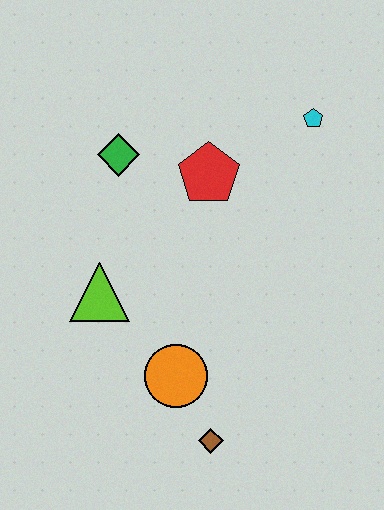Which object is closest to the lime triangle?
The orange circle is closest to the lime triangle.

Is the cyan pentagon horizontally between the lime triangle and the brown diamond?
No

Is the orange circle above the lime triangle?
No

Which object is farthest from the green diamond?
The brown diamond is farthest from the green diamond.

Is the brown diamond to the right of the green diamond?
Yes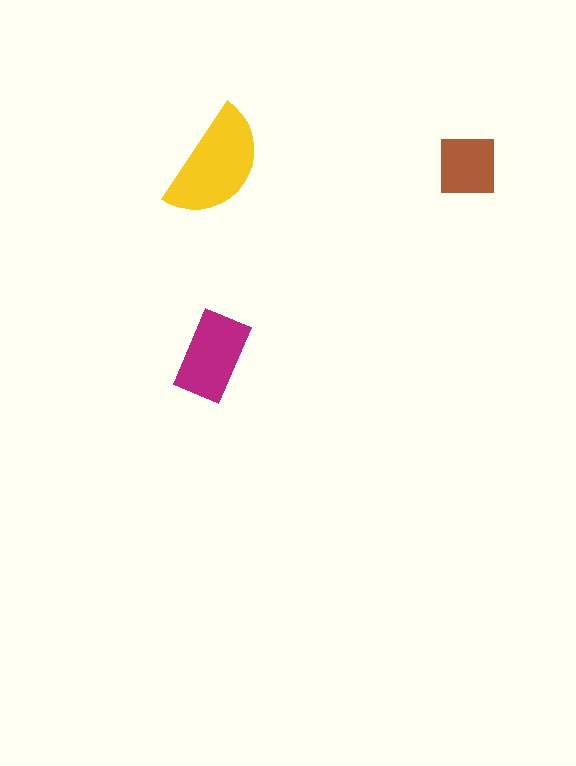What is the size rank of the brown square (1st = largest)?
3rd.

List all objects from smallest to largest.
The brown square, the magenta rectangle, the yellow semicircle.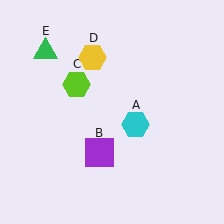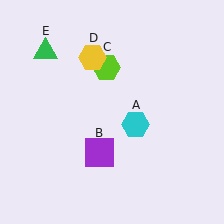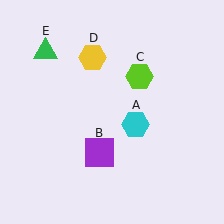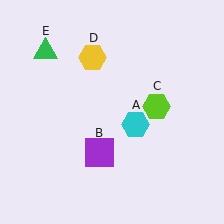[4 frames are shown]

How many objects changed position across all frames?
1 object changed position: lime hexagon (object C).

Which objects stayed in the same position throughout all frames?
Cyan hexagon (object A) and purple square (object B) and yellow hexagon (object D) and green triangle (object E) remained stationary.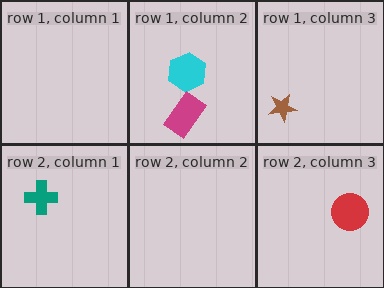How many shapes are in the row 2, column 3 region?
1.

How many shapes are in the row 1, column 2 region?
2.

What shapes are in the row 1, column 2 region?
The cyan hexagon, the magenta rectangle.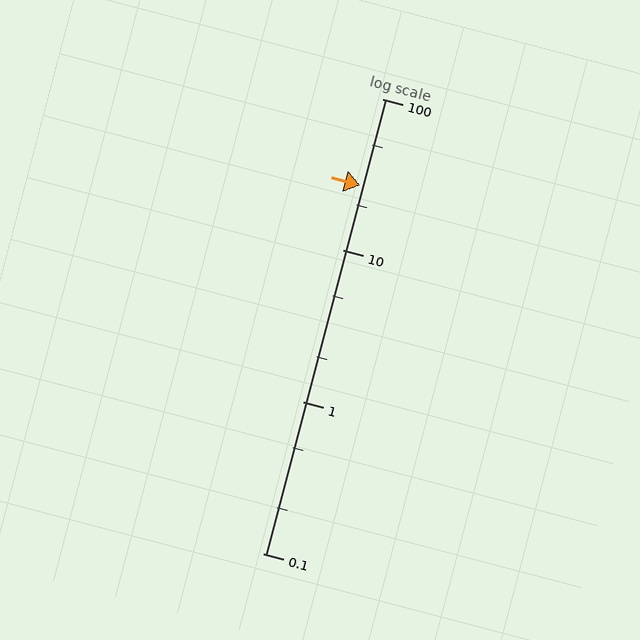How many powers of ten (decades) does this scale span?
The scale spans 3 decades, from 0.1 to 100.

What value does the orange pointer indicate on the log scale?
The pointer indicates approximately 27.